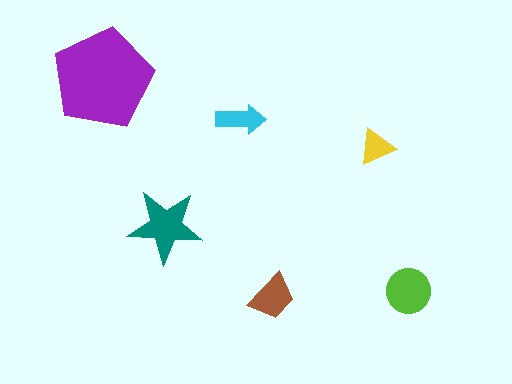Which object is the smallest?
The yellow triangle.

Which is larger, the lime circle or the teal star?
The teal star.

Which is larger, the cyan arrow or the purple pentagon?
The purple pentagon.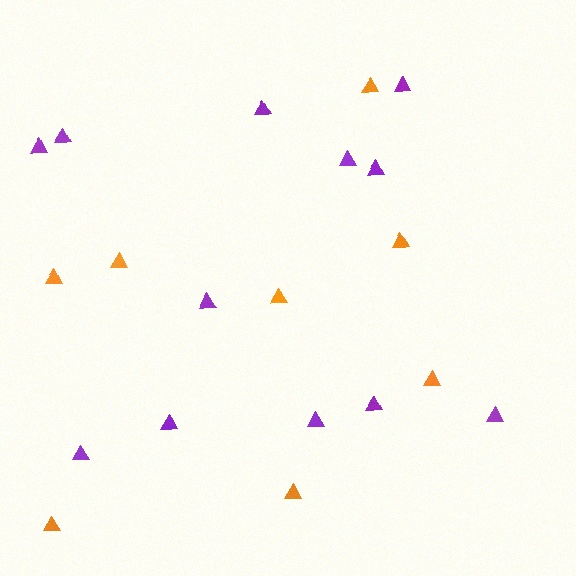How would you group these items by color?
There are 2 groups: one group of purple triangles (12) and one group of orange triangles (8).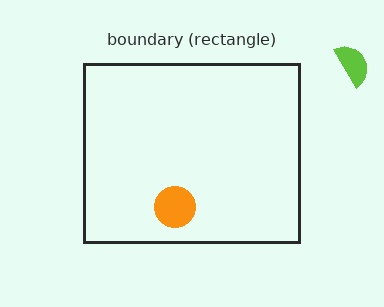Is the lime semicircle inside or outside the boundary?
Outside.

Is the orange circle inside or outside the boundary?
Inside.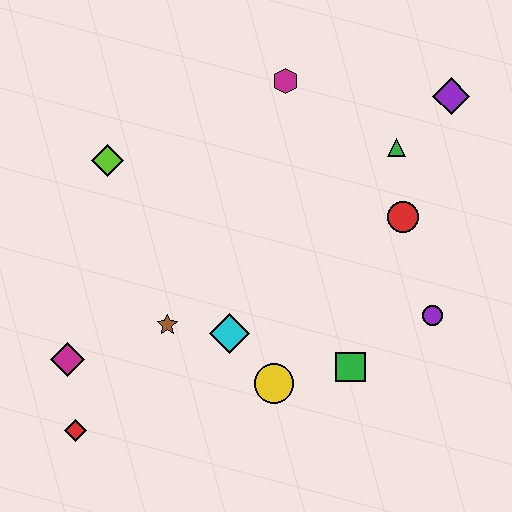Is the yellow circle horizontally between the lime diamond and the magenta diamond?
No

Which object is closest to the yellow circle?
The cyan diamond is closest to the yellow circle.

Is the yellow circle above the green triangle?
No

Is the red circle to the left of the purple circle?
Yes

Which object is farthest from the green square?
The lime diamond is farthest from the green square.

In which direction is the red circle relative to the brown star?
The red circle is to the right of the brown star.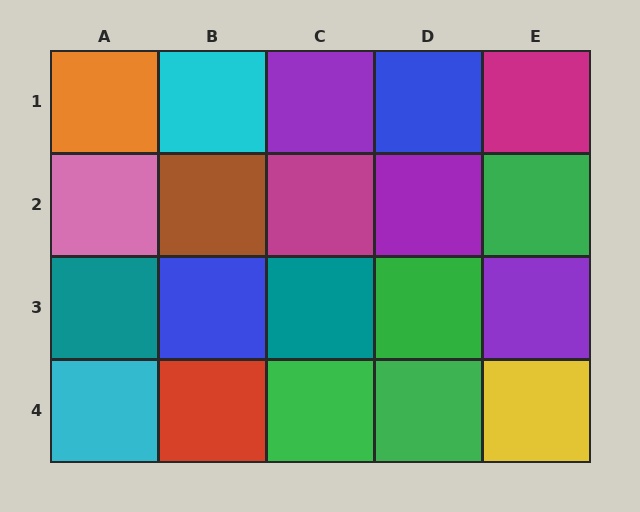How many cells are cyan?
2 cells are cyan.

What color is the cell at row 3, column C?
Teal.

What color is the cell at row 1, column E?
Magenta.